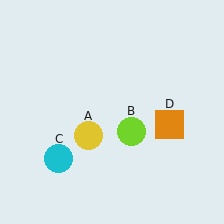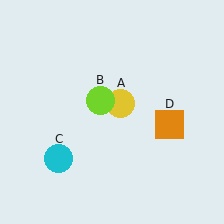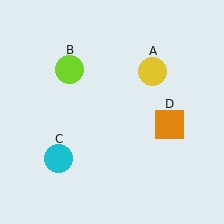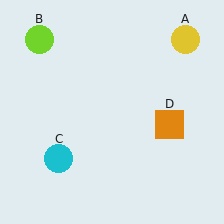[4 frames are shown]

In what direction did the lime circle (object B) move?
The lime circle (object B) moved up and to the left.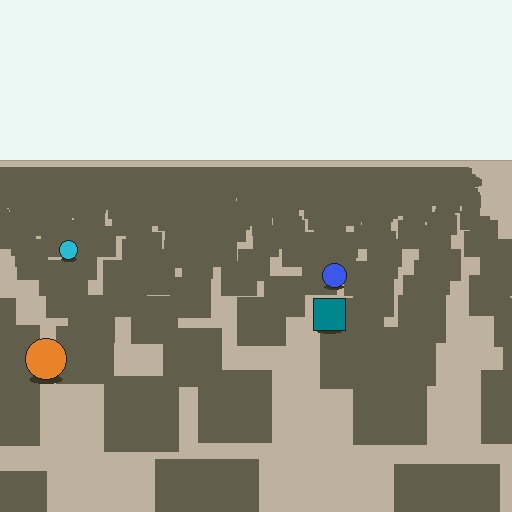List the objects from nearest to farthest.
From nearest to farthest: the orange circle, the teal square, the blue circle, the cyan circle.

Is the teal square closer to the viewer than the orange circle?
No. The orange circle is closer — you can tell from the texture gradient: the ground texture is coarser near it.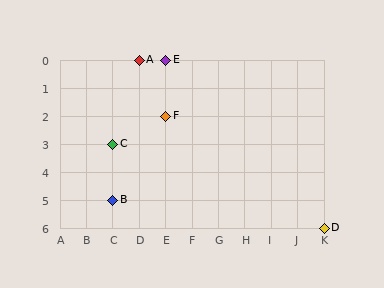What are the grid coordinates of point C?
Point C is at grid coordinates (C, 3).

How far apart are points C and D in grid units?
Points C and D are 8 columns and 3 rows apart (about 8.5 grid units diagonally).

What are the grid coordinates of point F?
Point F is at grid coordinates (E, 2).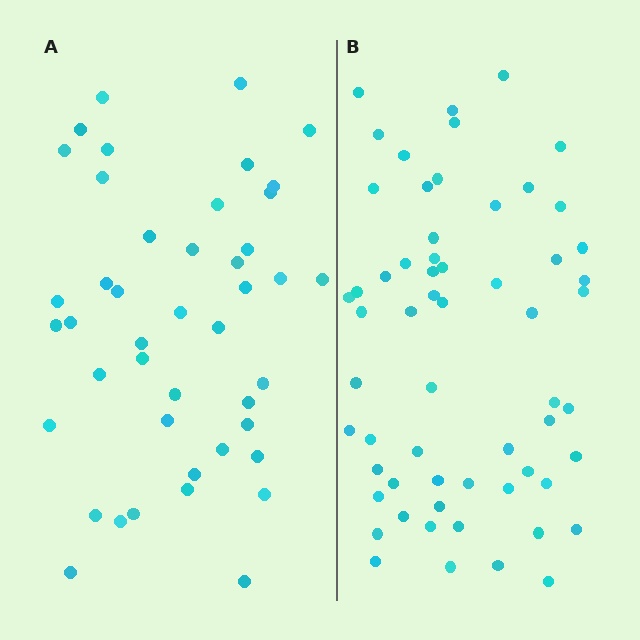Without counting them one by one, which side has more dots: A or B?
Region B (the right region) has more dots.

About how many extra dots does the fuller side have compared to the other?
Region B has approximately 15 more dots than region A.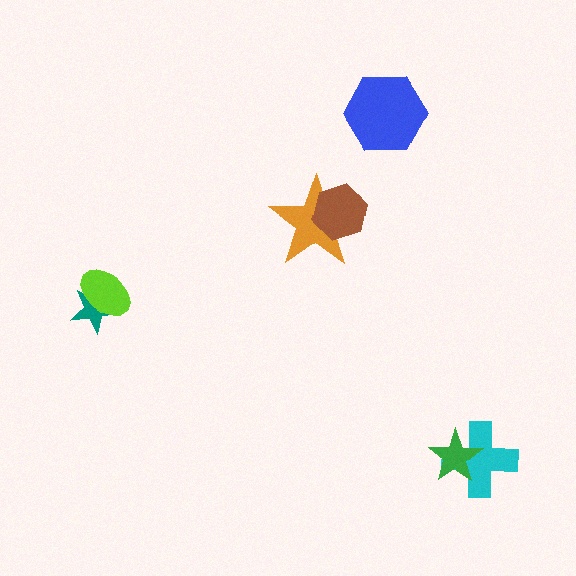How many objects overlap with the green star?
1 object overlaps with the green star.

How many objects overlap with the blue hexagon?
0 objects overlap with the blue hexagon.